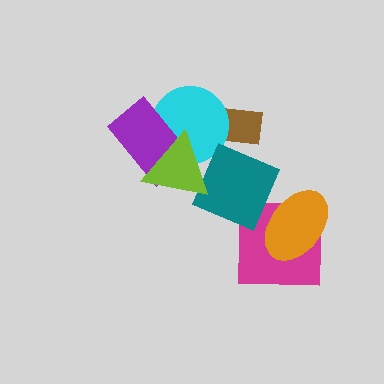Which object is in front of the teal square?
The lime triangle is in front of the teal square.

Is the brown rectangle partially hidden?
Yes, it is partially covered by another shape.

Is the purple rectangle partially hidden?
Yes, it is partially covered by another shape.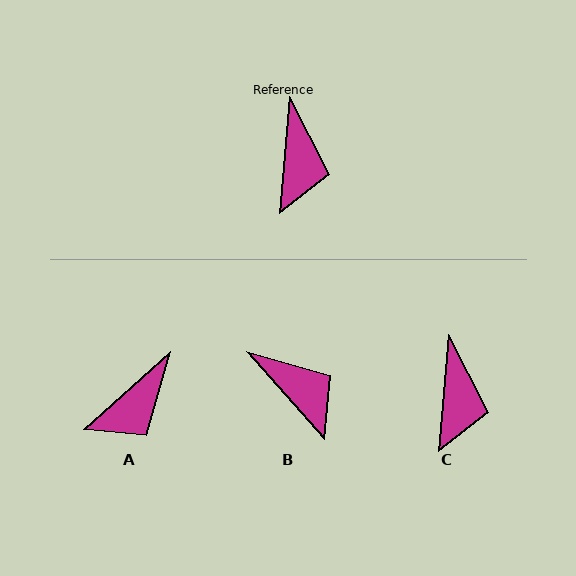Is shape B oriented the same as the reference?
No, it is off by about 47 degrees.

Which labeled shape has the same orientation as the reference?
C.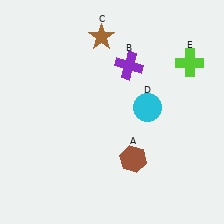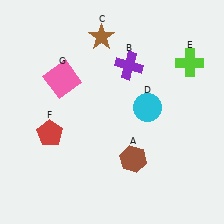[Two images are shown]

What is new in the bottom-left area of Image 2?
A red pentagon (F) was added in the bottom-left area of Image 2.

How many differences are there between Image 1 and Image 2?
There are 2 differences between the two images.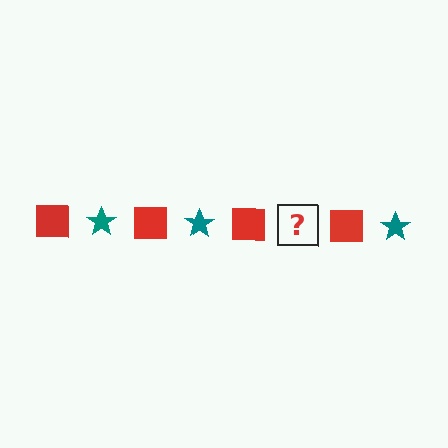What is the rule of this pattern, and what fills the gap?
The rule is that the pattern alternates between red square and teal star. The gap should be filled with a teal star.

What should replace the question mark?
The question mark should be replaced with a teal star.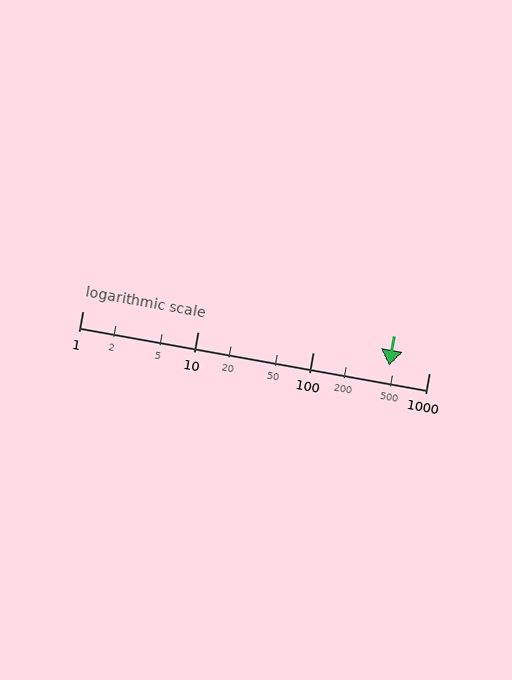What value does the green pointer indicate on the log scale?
The pointer indicates approximately 450.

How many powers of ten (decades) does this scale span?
The scale spans 3 decades, from 1 to 1000.